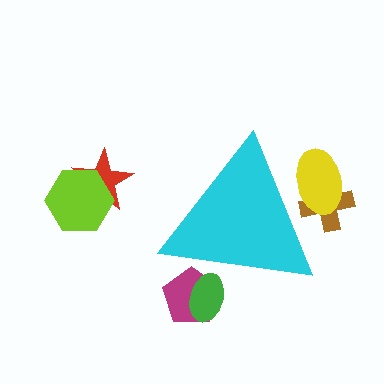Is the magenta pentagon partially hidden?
Yes, the magenta pentagon is partially hidden behind the cyan triangle.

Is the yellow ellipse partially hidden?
Yes, the yellow ellipse is partially hidden behind the cyan triangle.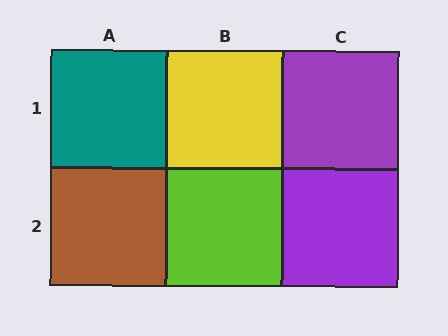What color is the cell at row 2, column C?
Purple.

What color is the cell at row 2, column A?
Brown.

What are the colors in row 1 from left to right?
Teal, yellow, purple.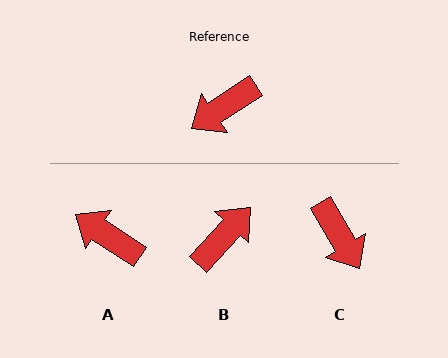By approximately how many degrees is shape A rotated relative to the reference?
Approximately 67 degrees clockwise.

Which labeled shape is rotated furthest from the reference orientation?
B, about 166 degrees away.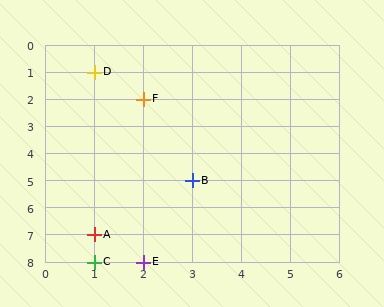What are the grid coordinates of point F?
Point F is at grid coordinates (2, 2).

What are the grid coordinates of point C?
Point C is at grid coordinates (1, 8).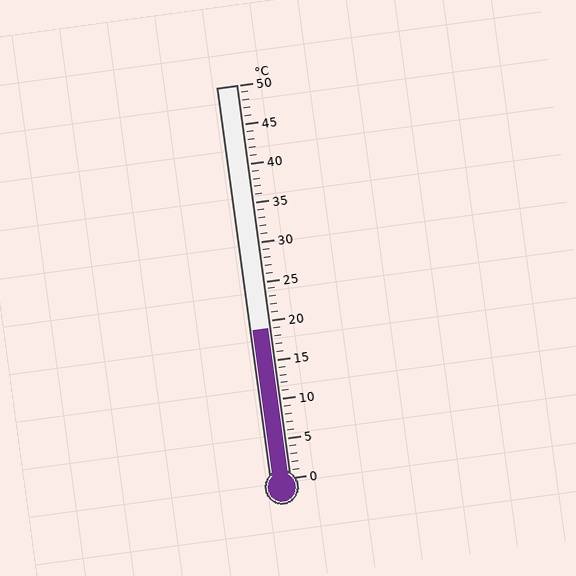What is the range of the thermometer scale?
The thermometer scale ranges from 0°C to 50°C.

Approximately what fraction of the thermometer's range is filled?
The thermometer is filled to approximately 40% of its range.